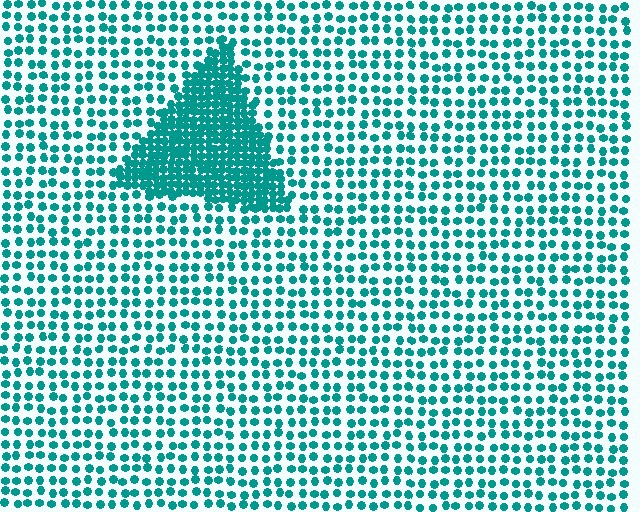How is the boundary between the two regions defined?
The boundary is defined by a change in element density (approximately 2.7x ratio). All elements are the same color, size, and shape.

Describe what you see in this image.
The image contains small teal elements arranged at two different densities. A triangle-shaped region is visible where the elements are more densely packed than the surrounding area.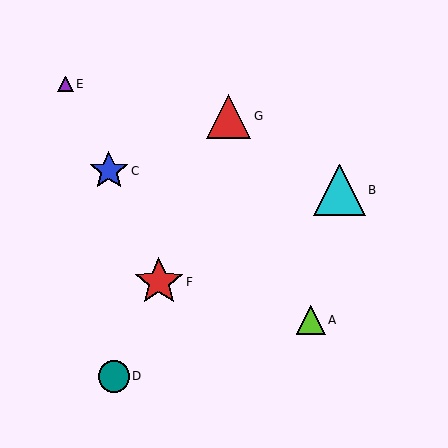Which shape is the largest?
The cyan triangle (labeled B) is the largest.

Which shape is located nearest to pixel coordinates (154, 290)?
The red star (labeled F) at (159, 282) is nearest to that location.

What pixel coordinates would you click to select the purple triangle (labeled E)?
Click at (65, 84) to select the purple triangle E.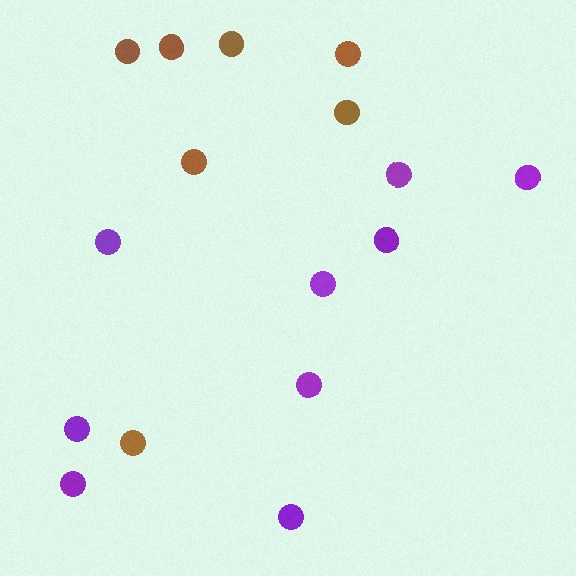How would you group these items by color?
There are 2 groups: one group of brown circles (7) and one group of purple circles (9).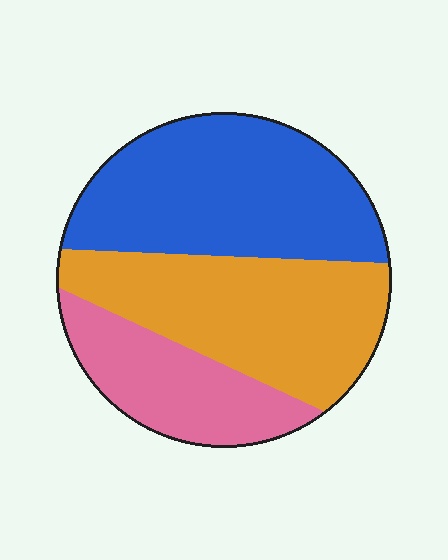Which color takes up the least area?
Pink, at roughly 20%.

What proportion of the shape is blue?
Blue takes up about two fifths (2/5) of the shape.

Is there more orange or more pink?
Orange.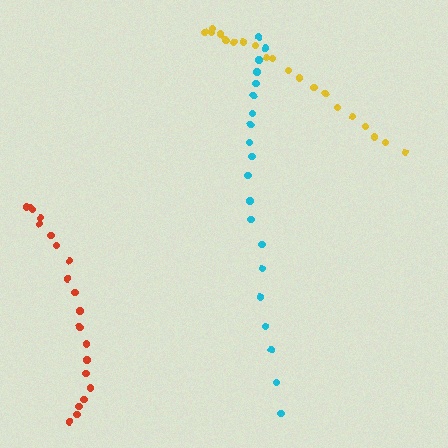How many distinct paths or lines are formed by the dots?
There are 3 distinct paths.